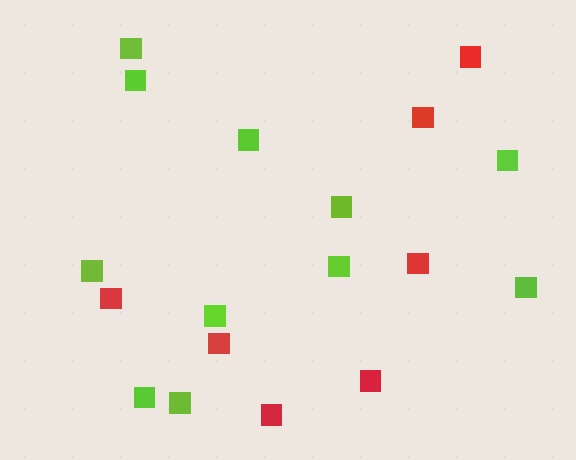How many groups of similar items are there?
There are 2 groups: one group of red squares (7) and one group of lime squares (11).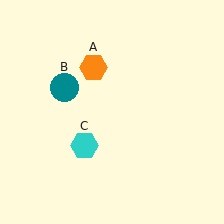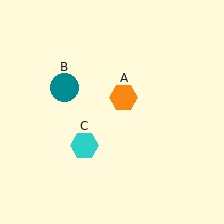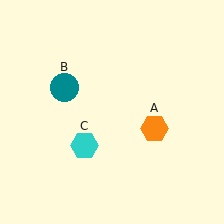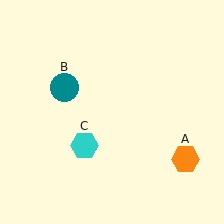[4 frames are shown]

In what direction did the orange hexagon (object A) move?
The orange hexagon (object A) moved down and to the right.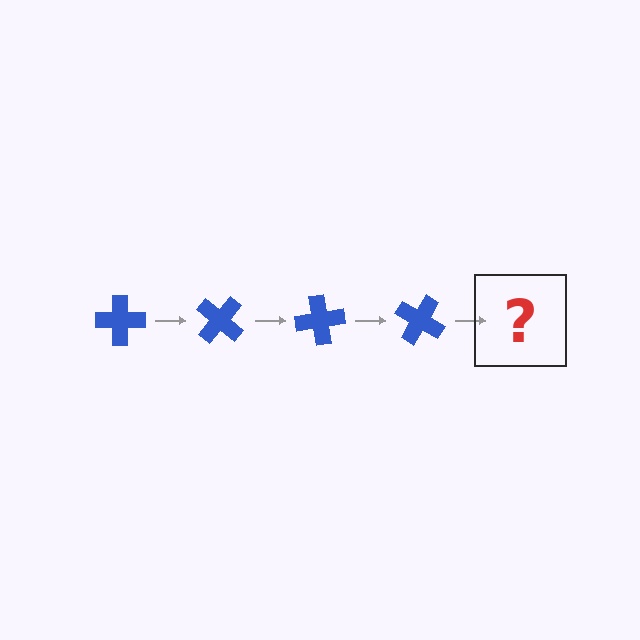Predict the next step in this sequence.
The next step is a blue cross rotated 160 degrees.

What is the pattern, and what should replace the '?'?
The pattern is that the cross rotates 40 degrees each step. The '?' should be a blue cross rotated 160 degrees.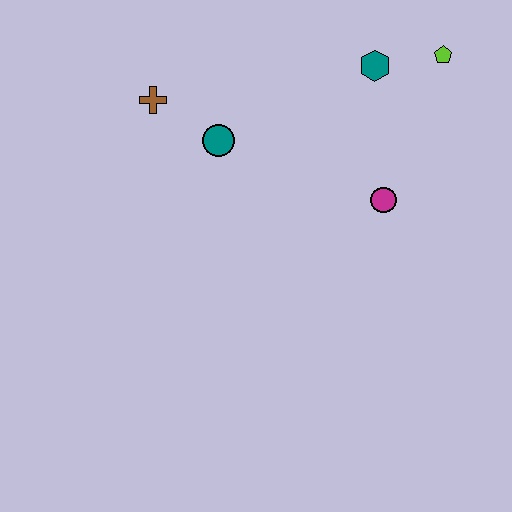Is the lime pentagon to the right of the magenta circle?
Yes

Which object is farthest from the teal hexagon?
The brown cross is farthest from the teal hexagon.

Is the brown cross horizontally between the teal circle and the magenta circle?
No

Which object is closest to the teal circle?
The brown cross is closest to the teal circle.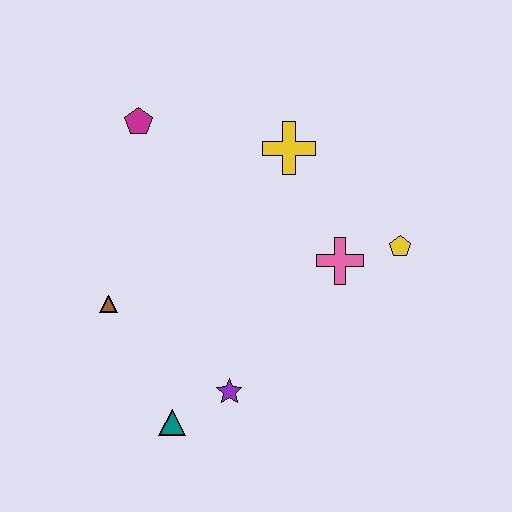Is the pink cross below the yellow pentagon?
Yes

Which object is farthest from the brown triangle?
The yellow pentagon is farthest from the brown triangle.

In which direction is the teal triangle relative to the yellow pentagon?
The teal triangle is to the left of the yellow pentagon.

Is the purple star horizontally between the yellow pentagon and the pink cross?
No